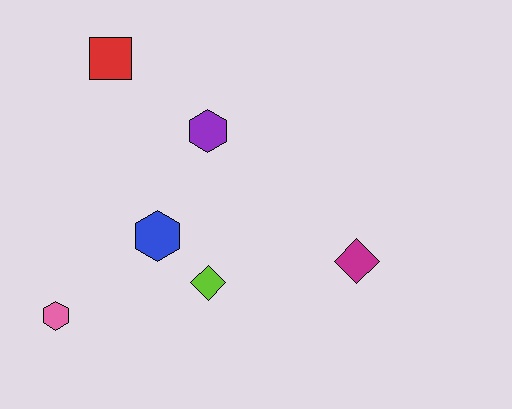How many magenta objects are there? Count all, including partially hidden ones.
There is 1 magenta object.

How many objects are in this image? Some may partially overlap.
There are 6 objects.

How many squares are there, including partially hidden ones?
There is 1 square.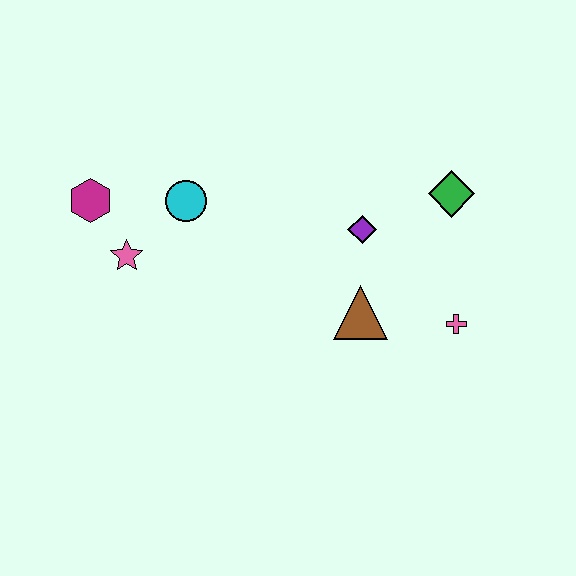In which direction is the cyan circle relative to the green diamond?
The cyan circle is to the left of the green diamond.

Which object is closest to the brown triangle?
The purple diamond is closest to the brown triangle.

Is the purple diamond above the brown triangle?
Yes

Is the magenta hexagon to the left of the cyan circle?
Yes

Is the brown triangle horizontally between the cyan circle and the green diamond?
Yes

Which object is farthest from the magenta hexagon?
The pink cross is farthest from the magenta hexagon.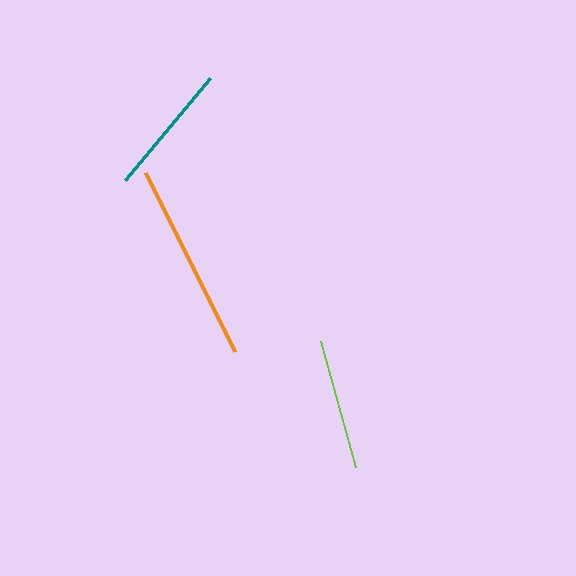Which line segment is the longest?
The orange line is the longest at approximately 200 pixels.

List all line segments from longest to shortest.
From longest to shortest: orange, teal, lime.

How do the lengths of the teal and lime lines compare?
The teal and lime lines are approximately the same length.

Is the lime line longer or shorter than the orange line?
The orange line is longer than the lime line.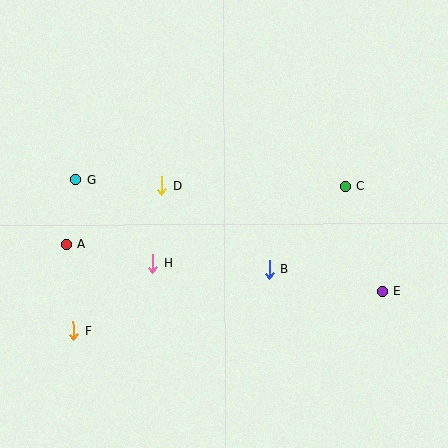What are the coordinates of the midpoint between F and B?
The midpoint between F and B is at (172, 300).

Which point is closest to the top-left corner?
Point G is closest to the top-left corner.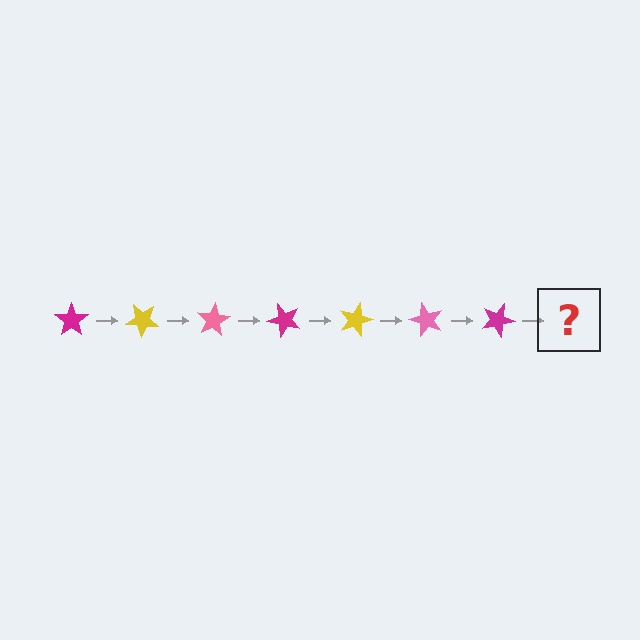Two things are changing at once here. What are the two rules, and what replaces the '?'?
The two rules are that it rotates 40 degrees each step and the color cycles through magenta, yellow, and pink. The '?' should be a yellow star, rotated 280 degrees from the start.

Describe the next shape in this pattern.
It should be a yellow star, rotated 280 degrees from the start.